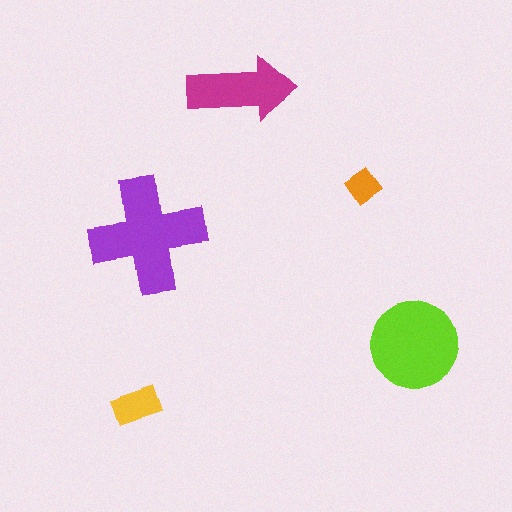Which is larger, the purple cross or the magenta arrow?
The purple cross.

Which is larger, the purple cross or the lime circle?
The purple cross.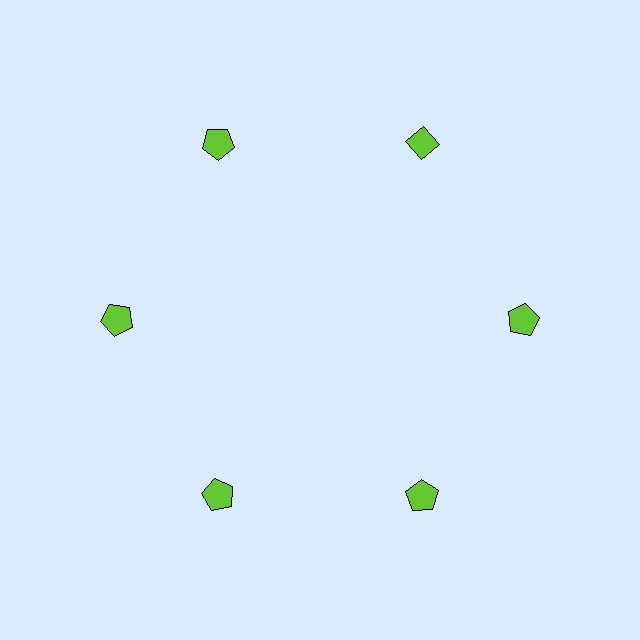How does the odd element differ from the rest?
It has a different shape: diamond instead of pentagon.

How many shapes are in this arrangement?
There are 6 shapes arranged in a ring pattern.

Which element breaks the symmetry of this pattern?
The lime diamond at roughly the 1 o'clock position breaks the symmetry. All other shapes are lime pentagons.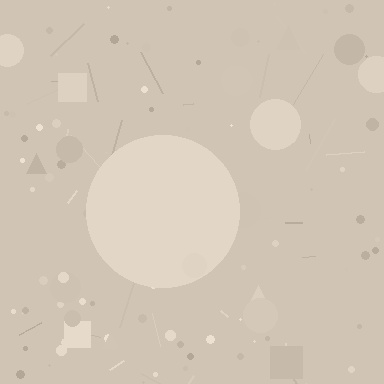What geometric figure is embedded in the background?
A circle is embedded in the background.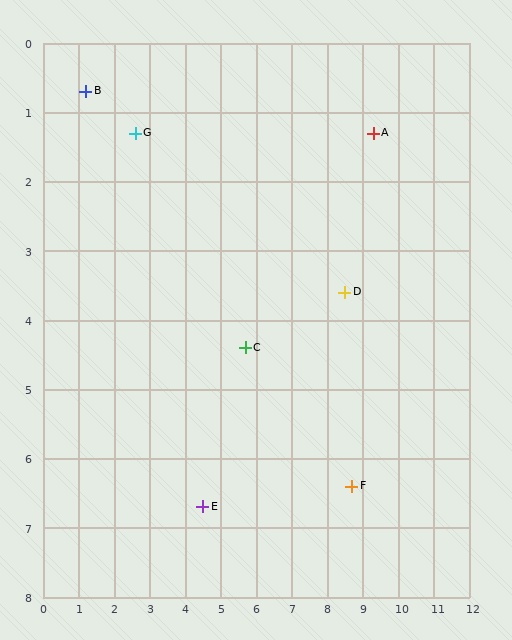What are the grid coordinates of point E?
Point E is at approximately (4.5, 6.7).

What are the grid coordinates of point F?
Point F is at approximately (8.7, 6.4).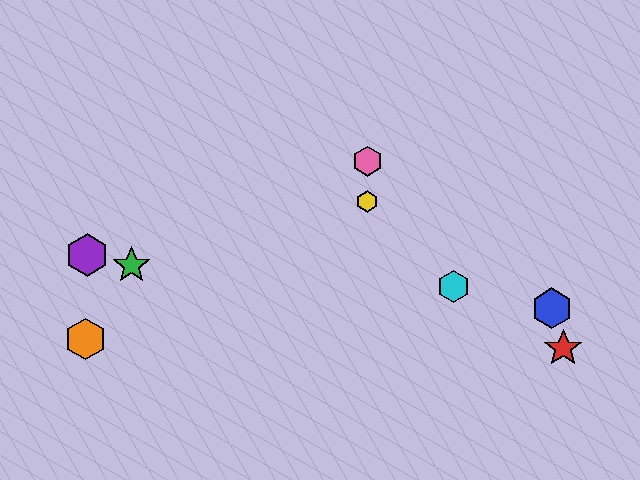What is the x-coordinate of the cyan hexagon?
The cyan hexagon is at x≈454.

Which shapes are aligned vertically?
The yellow hexagon, the pink hexagon are aligned vertically.